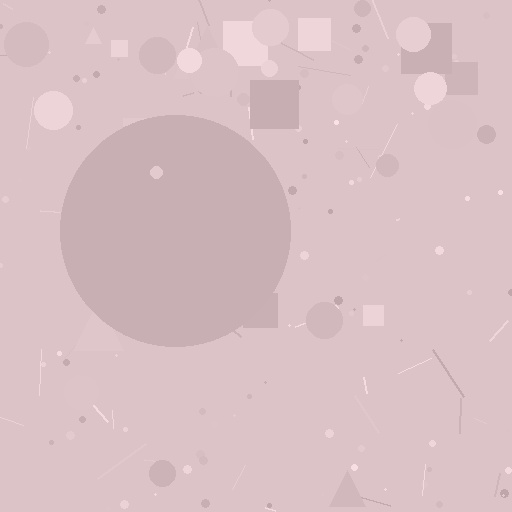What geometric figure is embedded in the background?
A circle is embedded in the background.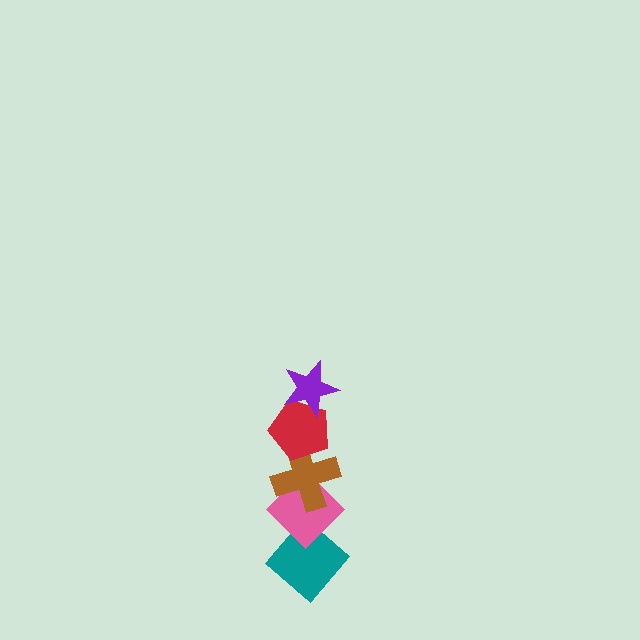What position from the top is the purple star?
The purple star is 1st from the top.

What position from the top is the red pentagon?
The red pentagon is 2nd from the top.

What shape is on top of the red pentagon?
The purple star is on top of the red pentagon.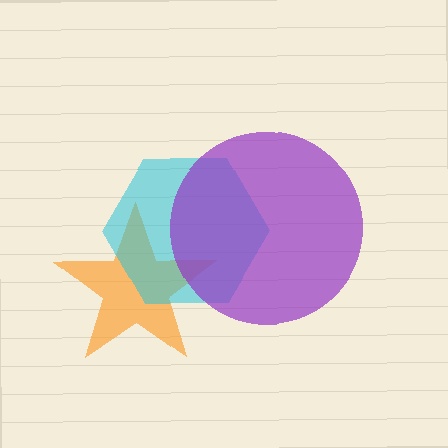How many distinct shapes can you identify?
There are 3 distinct shapes: an orange star, a cyan hexagon, a purple circle.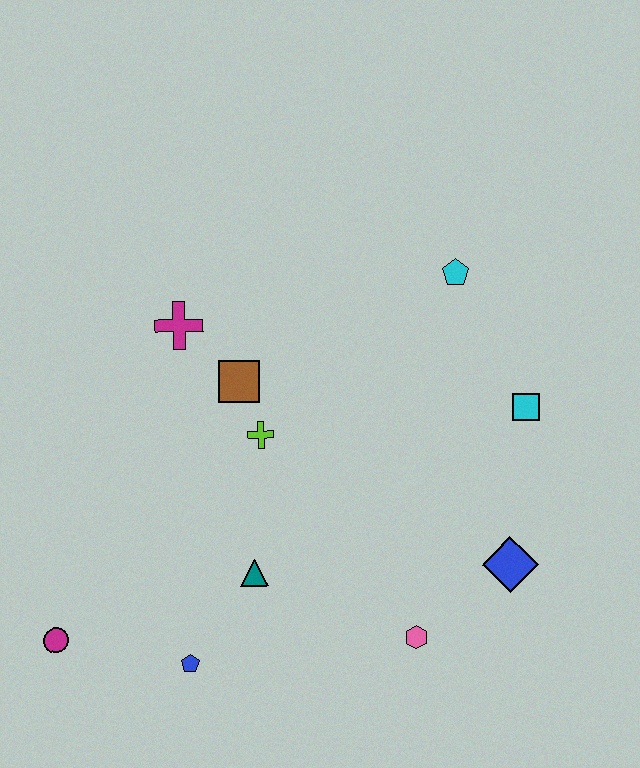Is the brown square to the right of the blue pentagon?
Yes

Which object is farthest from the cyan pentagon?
The magenta circle is farthest from the cyan pentagon.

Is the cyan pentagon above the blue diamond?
Yes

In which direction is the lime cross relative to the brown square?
The lime cross is below the brown square.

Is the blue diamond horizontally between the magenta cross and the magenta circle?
No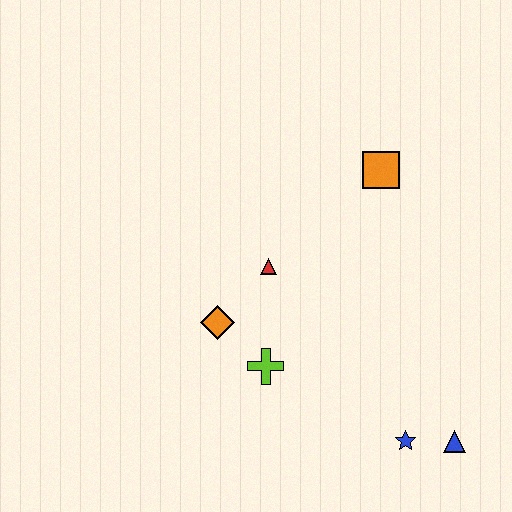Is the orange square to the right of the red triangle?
Yes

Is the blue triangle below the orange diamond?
Yes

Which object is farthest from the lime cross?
The orange square is farthest from the lime cross.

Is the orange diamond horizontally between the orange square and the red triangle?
No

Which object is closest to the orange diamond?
The lime cross is closest to the orange diamond.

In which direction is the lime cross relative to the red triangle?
The lime cross is below the red triangle.